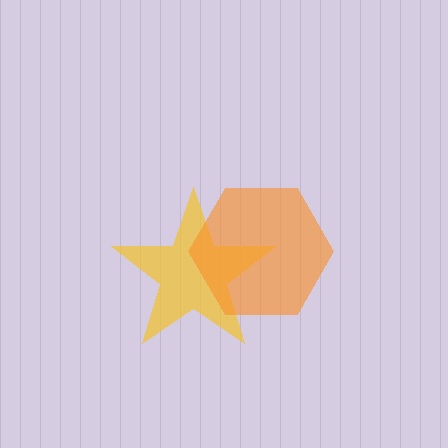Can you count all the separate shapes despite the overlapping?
Yes, there are 2 separate shapes.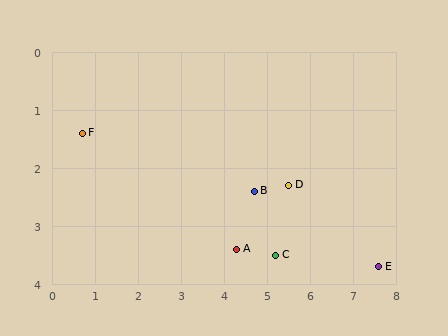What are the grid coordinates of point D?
Point D is at approximately (5.5, 2.3).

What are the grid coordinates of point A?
Point A is at approximately (4.3, 3.4).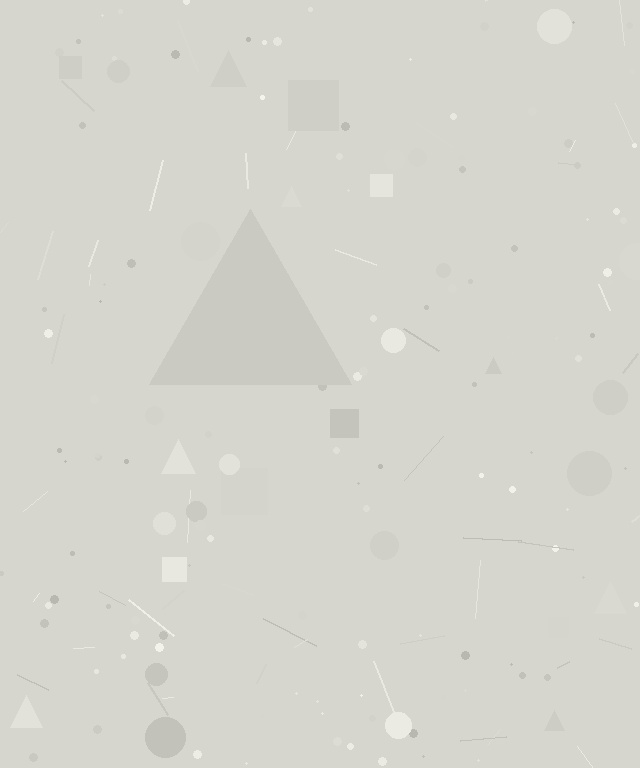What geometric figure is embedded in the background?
A triangle is embedded in the background.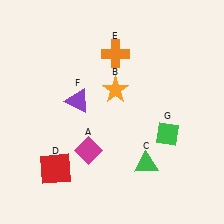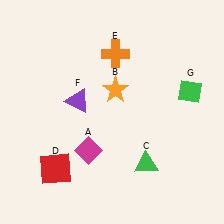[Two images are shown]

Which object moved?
The green diamond (G) moved up.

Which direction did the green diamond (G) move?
The green diamond (G) moved up.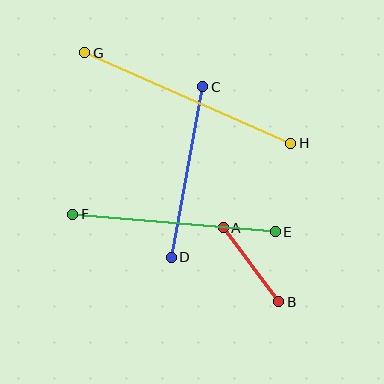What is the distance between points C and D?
The distance is approximately 174 pixels.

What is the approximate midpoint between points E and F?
The midpoint is at approximately (174, 223) pixels.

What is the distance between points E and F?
The distance is approximately 203 pixels.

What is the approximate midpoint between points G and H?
The midpoint is at approximately (188, 98) pixels.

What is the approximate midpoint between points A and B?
The midpoint is at approximately (251, 265) pixels.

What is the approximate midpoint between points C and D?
The midpoint is at approximately (187, 172) pixels.